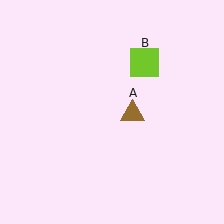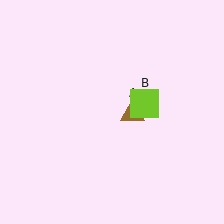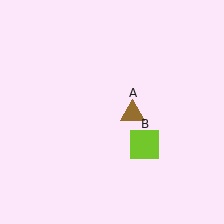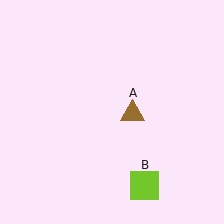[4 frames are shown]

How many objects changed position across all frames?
1 object changed position: lime square (object B).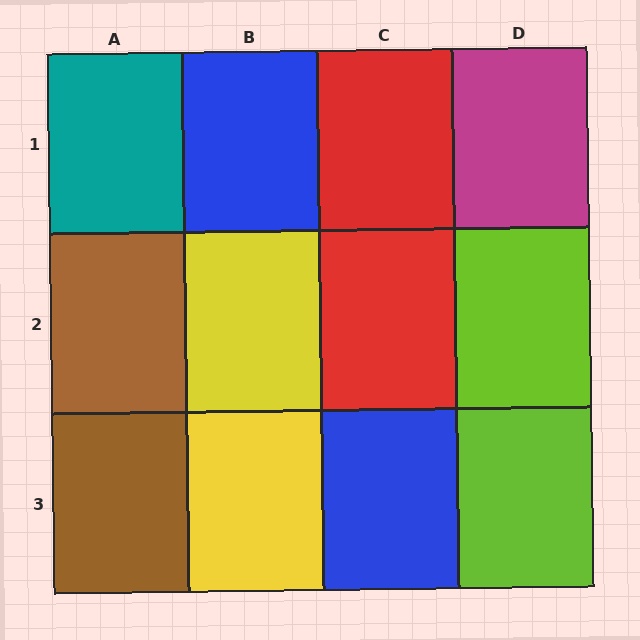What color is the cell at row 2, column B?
Yellow.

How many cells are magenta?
1 cell is magenta.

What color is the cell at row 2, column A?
Brown.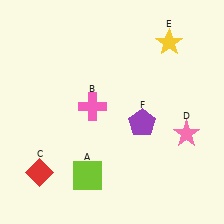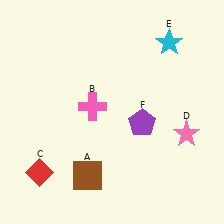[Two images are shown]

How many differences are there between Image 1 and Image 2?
There are 2 differences between the two images.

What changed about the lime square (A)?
In Image 1, A is lime. In Image 2, it changed to brown.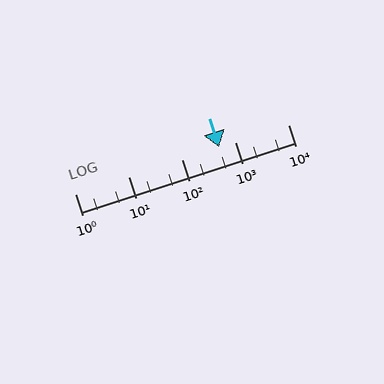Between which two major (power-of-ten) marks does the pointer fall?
The pointer is between 100 and 1000.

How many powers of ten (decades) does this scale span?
The scale spans 4 decades, from 1 to 10000.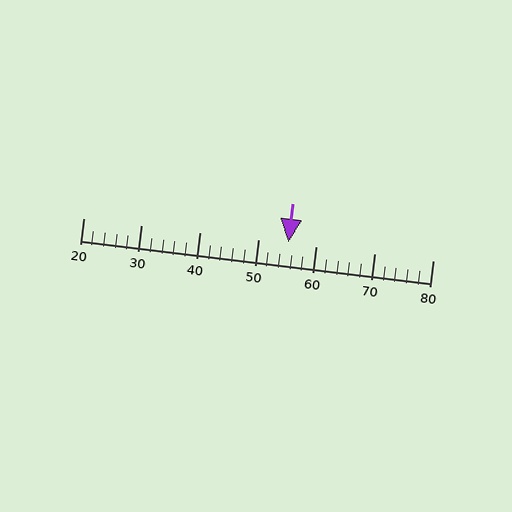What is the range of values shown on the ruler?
The ruler shows values from 20 to 80.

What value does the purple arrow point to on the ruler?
The purple arrow points to approximately 55.